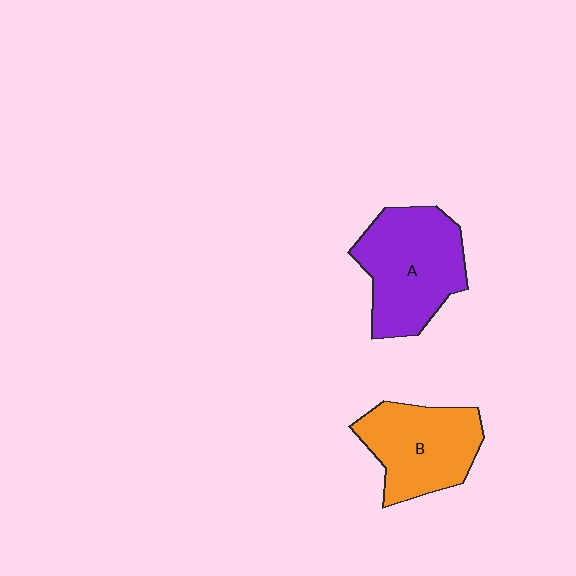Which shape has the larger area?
Shape A (purple).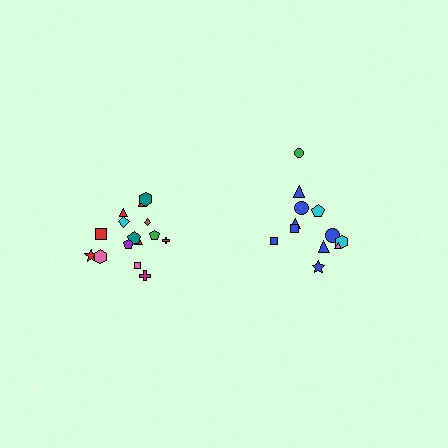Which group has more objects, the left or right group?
The left group.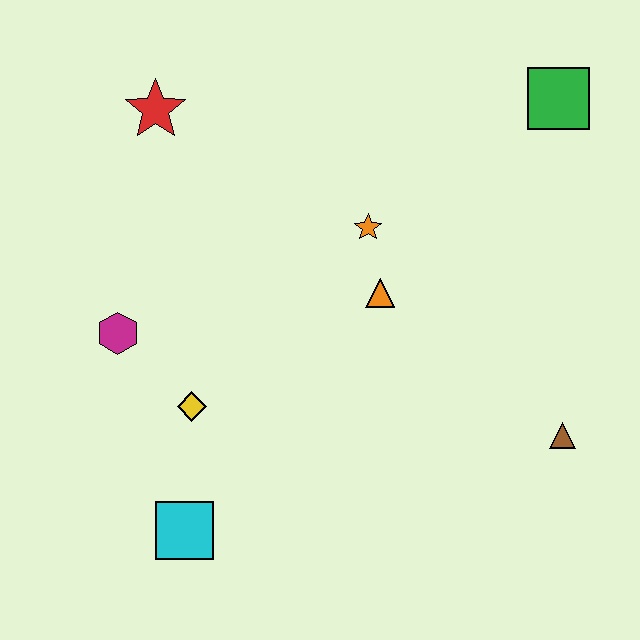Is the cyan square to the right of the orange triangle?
No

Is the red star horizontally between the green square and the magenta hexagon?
Yes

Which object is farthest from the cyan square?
The green square is farthest from the cyan square.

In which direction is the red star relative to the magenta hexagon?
The red star is above the magenta hexagon.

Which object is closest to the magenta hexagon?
The yellow diamond is closest to the magenta hexagon.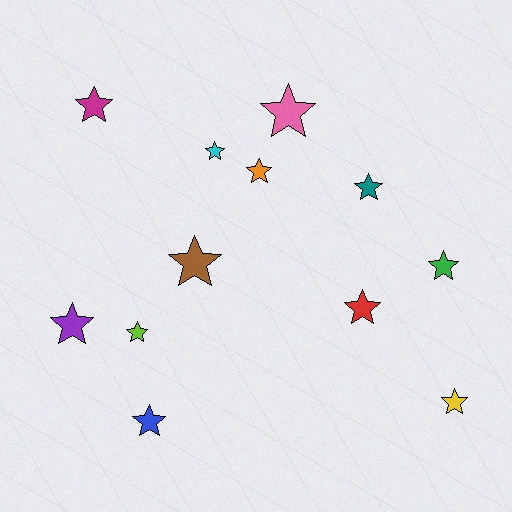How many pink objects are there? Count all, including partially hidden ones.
There is 1 pink object.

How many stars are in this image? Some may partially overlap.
There are 12 stars.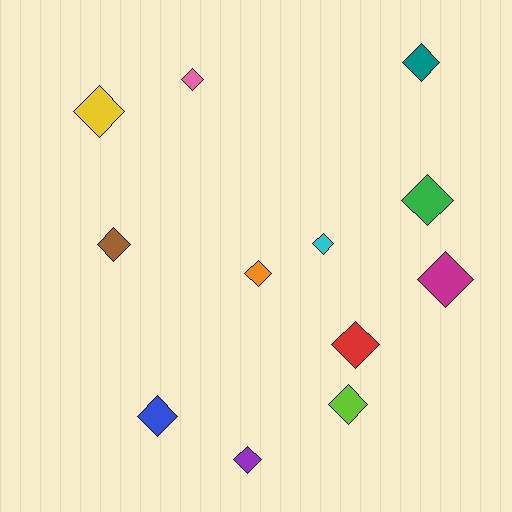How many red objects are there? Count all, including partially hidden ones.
There is 1 red object.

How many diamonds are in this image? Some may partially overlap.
There are 12 diamonds.